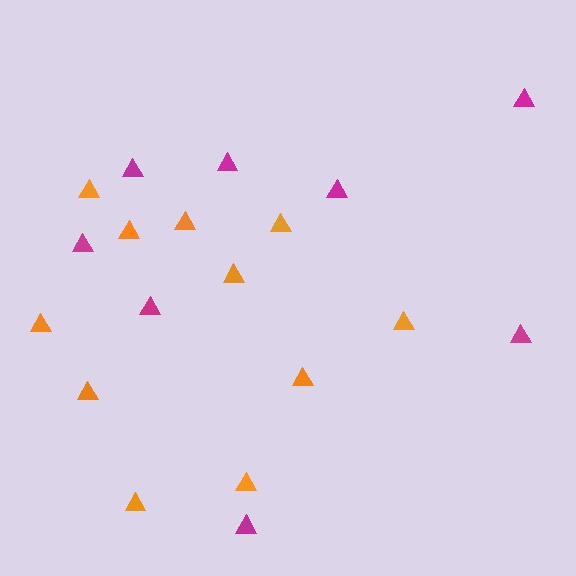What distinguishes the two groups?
There are 2 groups: one group of magenta triangles (8) and one group of orange triangles (11).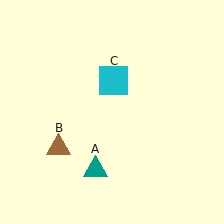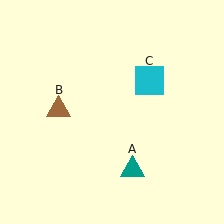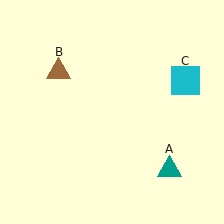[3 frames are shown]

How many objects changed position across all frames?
3 objects changed position: teal triangle (object A), brown triangle (object B), cyan square (object C).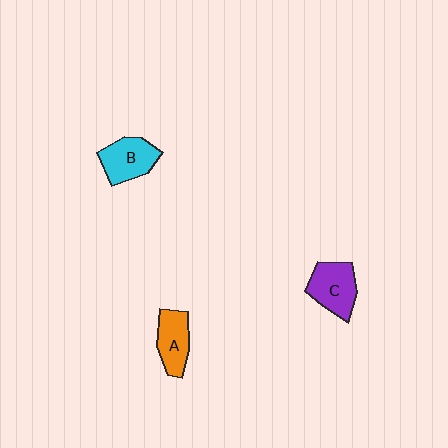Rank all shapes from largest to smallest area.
From largest to smallest: C (purple), B (cyan), A (orange).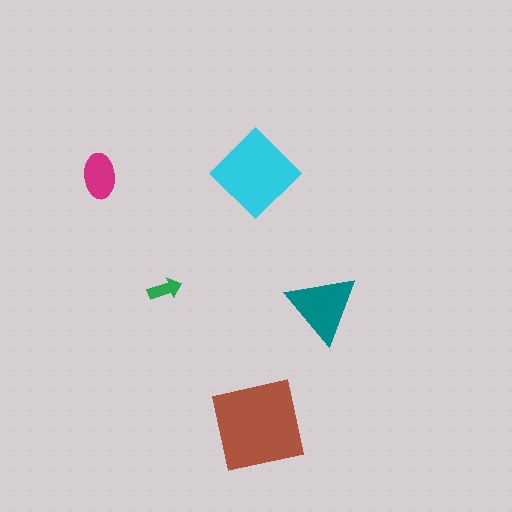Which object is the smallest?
The green arrow.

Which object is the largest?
The brown square.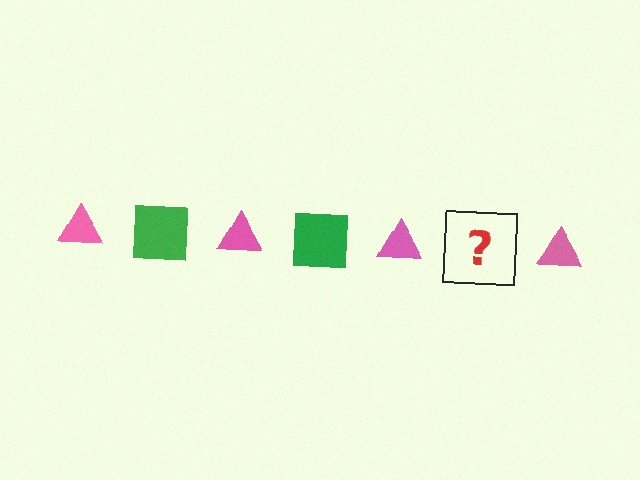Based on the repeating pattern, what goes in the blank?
The blank should be a green square.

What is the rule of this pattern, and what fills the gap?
The rule is that the pattern alternates between pink triangle and green square. The gap should be filled with a green square.